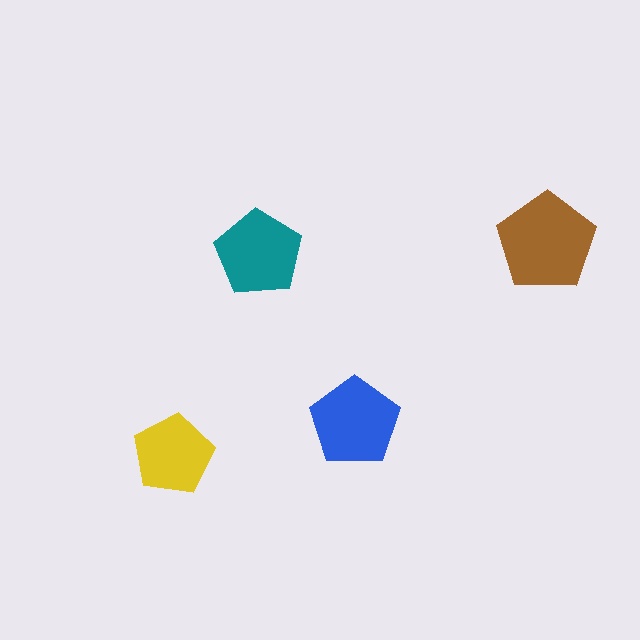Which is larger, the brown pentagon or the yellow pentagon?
The brown one.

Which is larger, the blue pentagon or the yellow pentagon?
The blue one.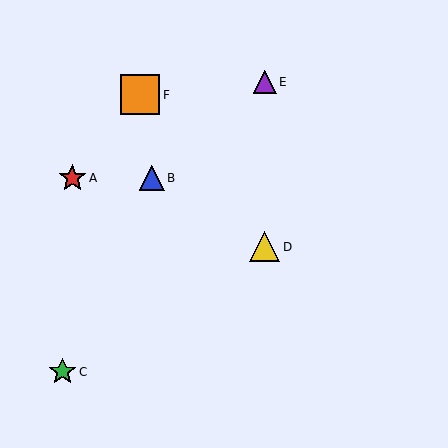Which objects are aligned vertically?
Objects D, E are aligned vertically.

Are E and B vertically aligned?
No, E is at x≈265 and B is at x≈152.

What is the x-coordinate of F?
Object F is at x≈140.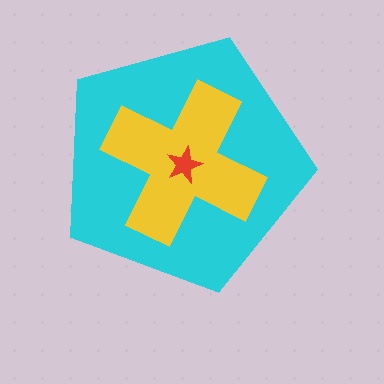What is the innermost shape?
The red star.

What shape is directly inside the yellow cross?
The red star.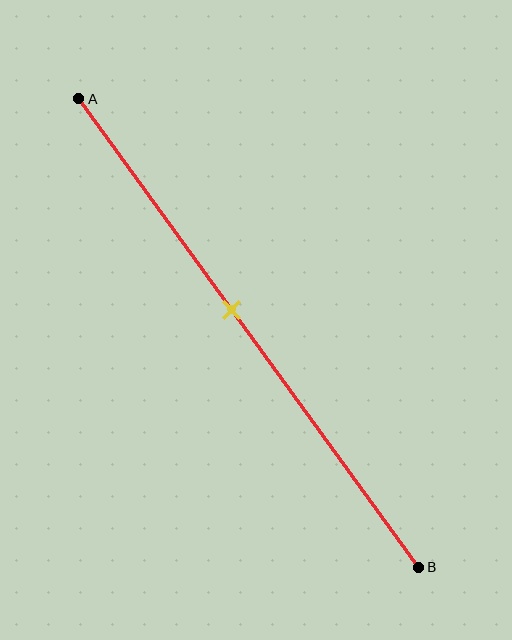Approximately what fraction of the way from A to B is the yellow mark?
The yellow mark is approximately 45% of the way from A to B.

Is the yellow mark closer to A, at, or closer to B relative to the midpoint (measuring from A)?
The yellow mark is closer to point A than the midpoint of segment AB.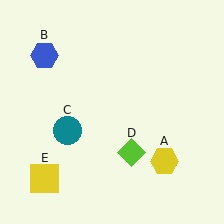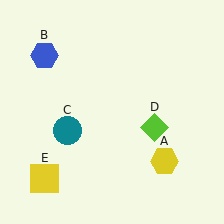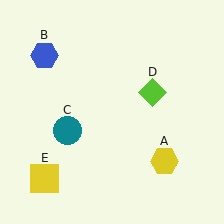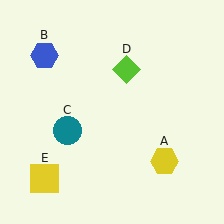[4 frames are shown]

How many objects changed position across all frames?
1 object changed position: lime diamond (object D).